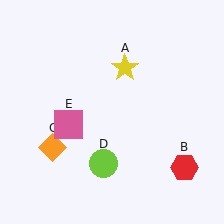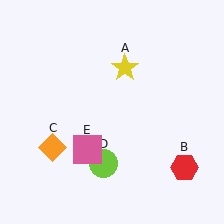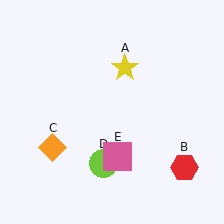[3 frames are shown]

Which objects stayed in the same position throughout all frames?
Yellow star (object A) and red hexagon (object B) and orange diamond (object C) and lime circle (object D) remained stationary.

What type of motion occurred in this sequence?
The pink square (object E) rotated counterclockwise around the center of the scene.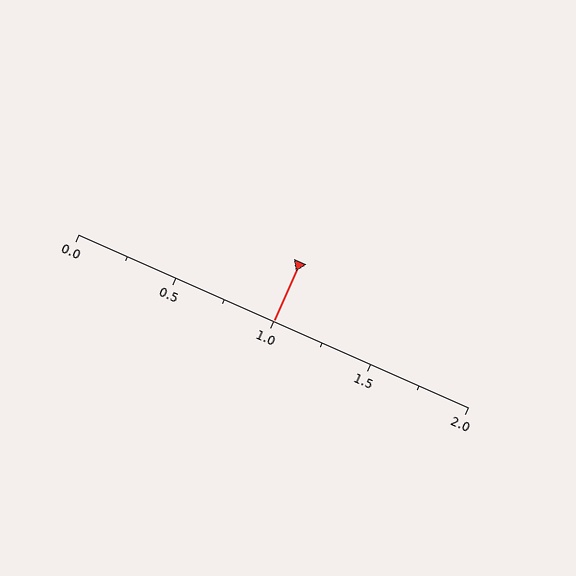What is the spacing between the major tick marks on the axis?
The major ticks are spaced 0.5 apart.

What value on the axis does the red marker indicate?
The marker indicates approximately 1.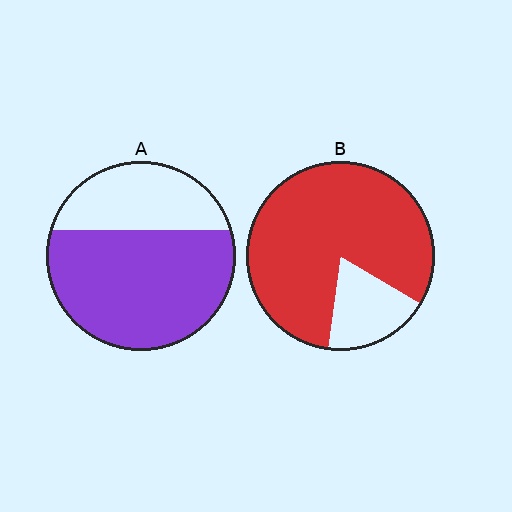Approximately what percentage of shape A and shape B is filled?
A is approximately 65% and B is approximately 80%.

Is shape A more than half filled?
Yes.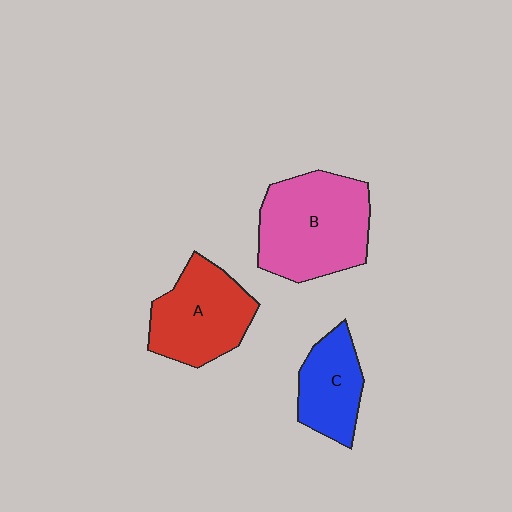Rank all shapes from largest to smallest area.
From largest to smallest: B (pink), A (red), C (blue).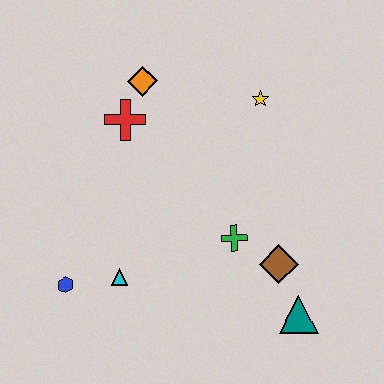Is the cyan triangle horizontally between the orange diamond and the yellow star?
No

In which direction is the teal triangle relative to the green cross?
The teal triangle is below the green cross.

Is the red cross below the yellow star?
Yes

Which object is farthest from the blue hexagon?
The yellow star is farthest from the blue hexagon.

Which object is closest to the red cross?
The orange diamond is closest to the red cross.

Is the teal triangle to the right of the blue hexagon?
Yes